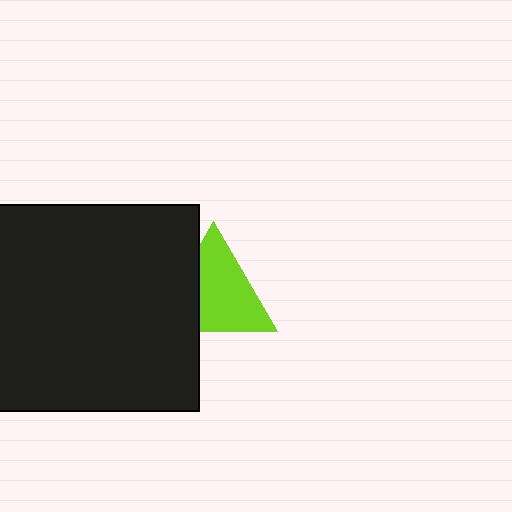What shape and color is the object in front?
The object in front is a black square.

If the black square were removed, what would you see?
You would see the complete lime triangle.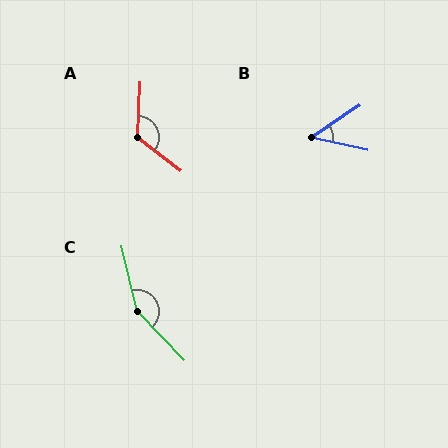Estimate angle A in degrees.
Approximately 125 degrees.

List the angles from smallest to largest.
B (46°), A (125°), C (150°).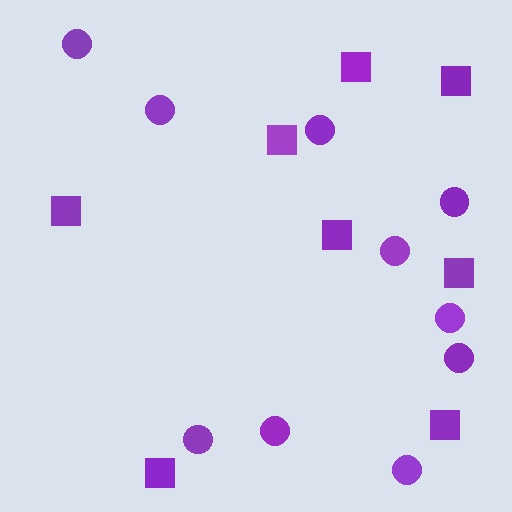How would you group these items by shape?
There are 2 groups: one group of circles (10) and one group of squares (8).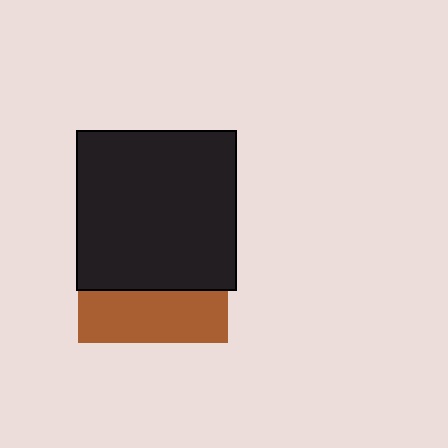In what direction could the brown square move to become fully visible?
The brown square could move down. That would shift it out from behind the black square entirely.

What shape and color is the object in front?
The object in front is a black square.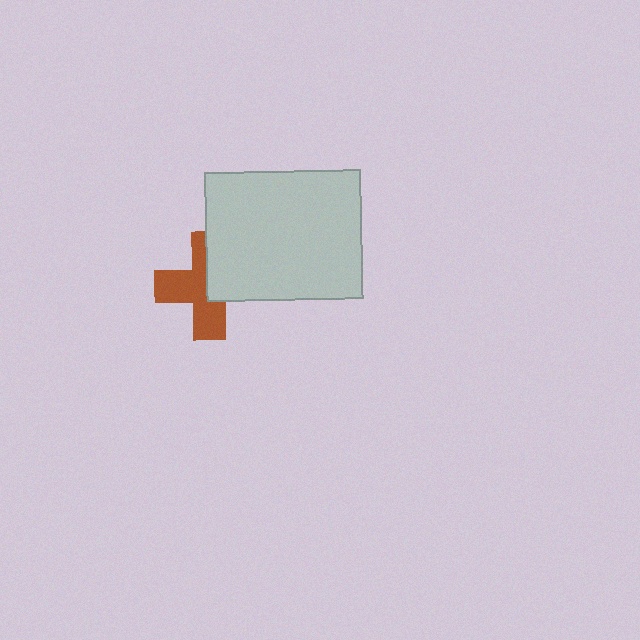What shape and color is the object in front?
The object in front is a light gray rectangle.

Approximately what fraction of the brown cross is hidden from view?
Roughly 42% of the brown cross is hidden behind the light gray rectangle.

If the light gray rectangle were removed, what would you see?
You would see the complete brown cross.